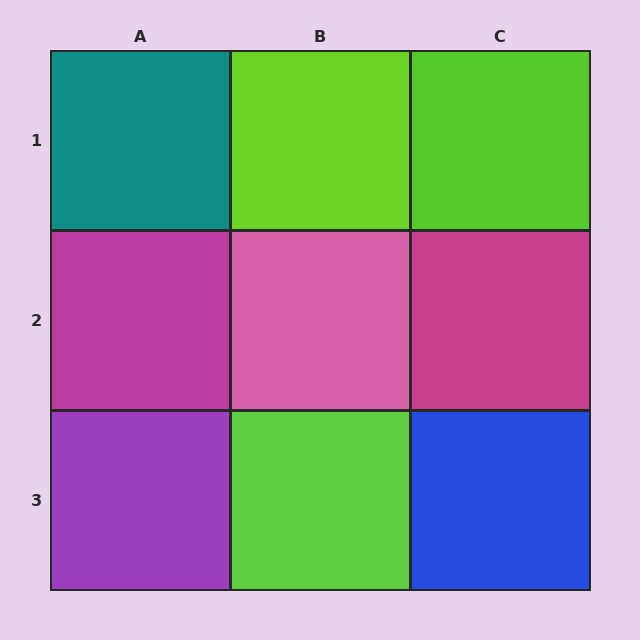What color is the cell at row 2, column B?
Pink.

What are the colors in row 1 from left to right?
Teal, lime, lime.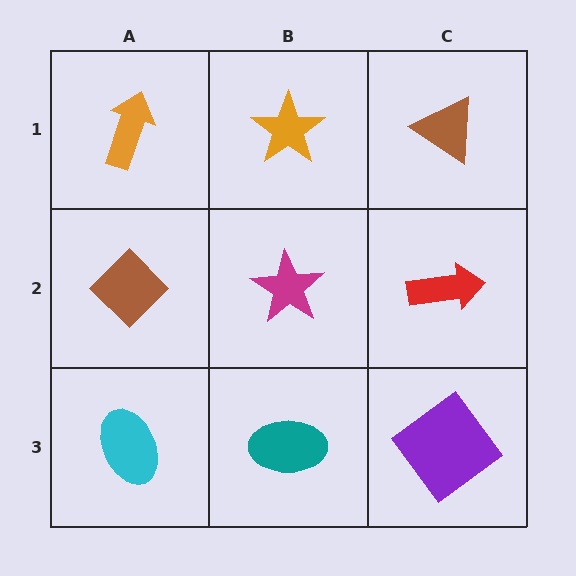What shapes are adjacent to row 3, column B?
A magenta star (row 2, column B), a cyan ellipse (row 3, column A), a purple diamond (row 3, column C).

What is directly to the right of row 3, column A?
A teal ellipse.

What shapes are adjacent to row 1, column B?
A magenta star (row 2, column B), an orange arrow (row 1, column A), a brown triangle (row 1, column C).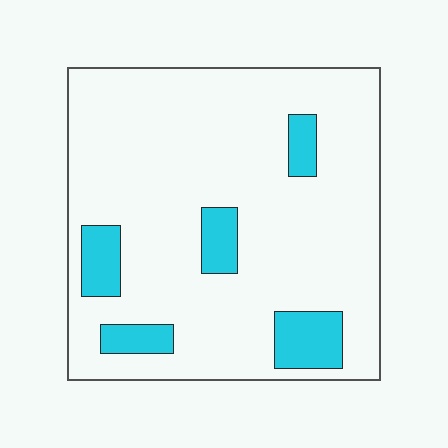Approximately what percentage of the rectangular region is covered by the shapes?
Approximately 15%.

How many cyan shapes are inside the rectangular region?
5.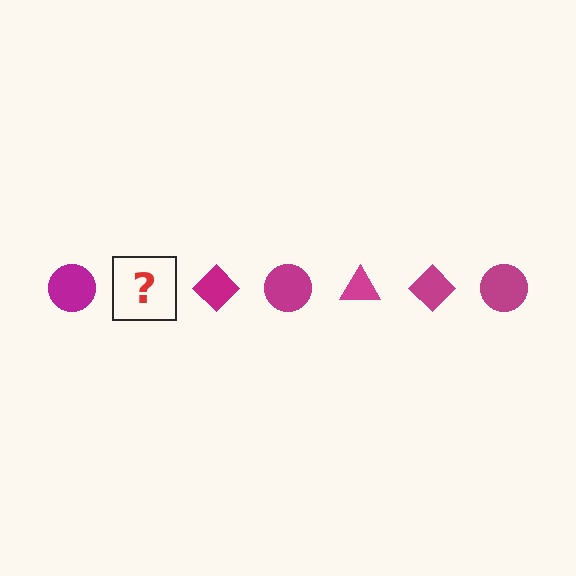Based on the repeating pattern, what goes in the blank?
The blank should be a magenta triangle.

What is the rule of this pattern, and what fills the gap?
The rule is that the pattern cycles through circle, triangle, diamond shapes in magenta. The gap should be filled with a magenta triangle.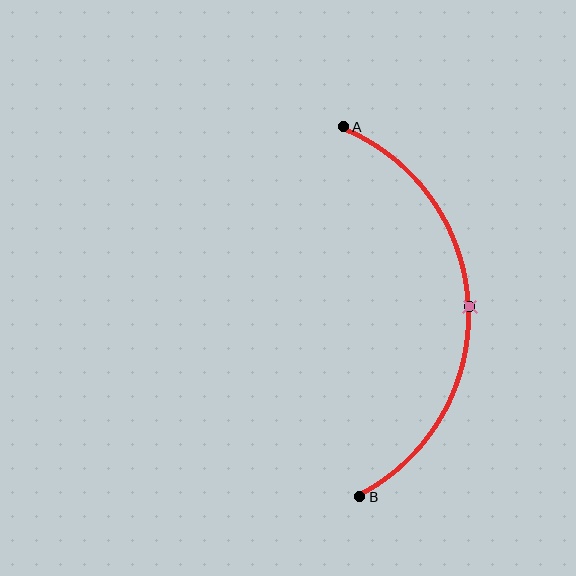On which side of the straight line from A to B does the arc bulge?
The arc bulges to the right of the straight line connecting A and B.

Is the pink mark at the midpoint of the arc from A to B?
Yes. The pink mark lies on the arc at equal arc-length from both A and B — it is the arc midpoint.